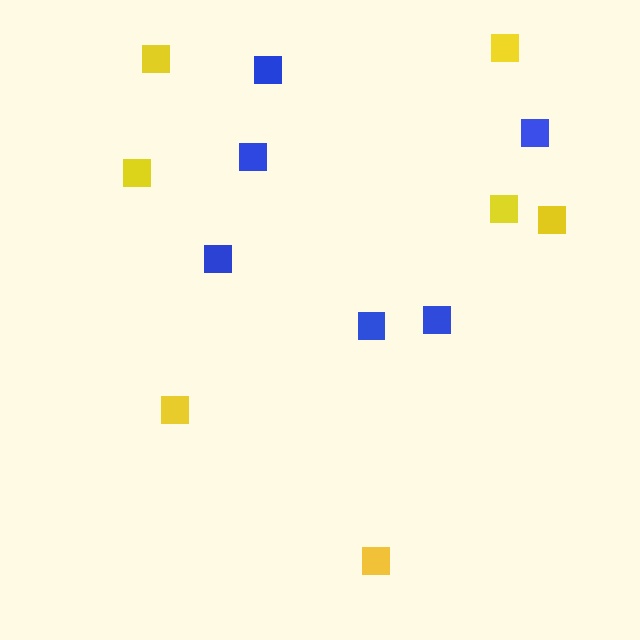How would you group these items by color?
There are 2 groups: one group of yellow squares (7) and one group of blue squares (6).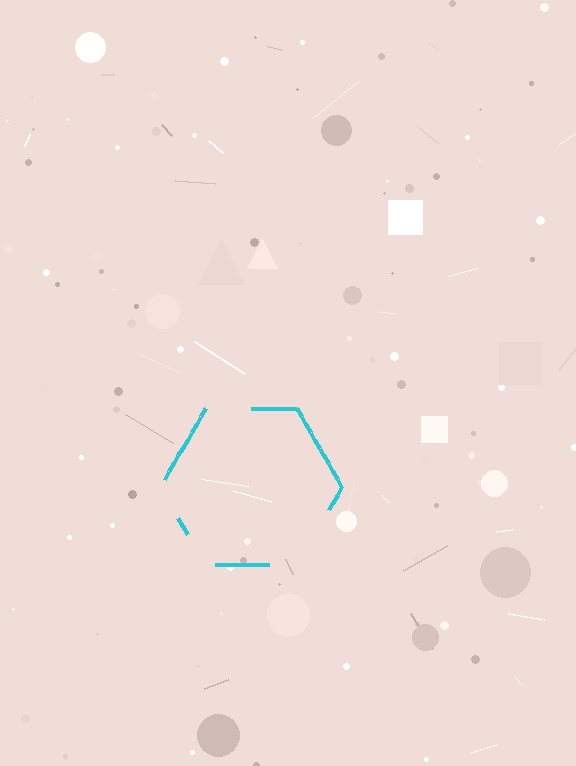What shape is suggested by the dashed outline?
The dashed outline suggests a hexagon.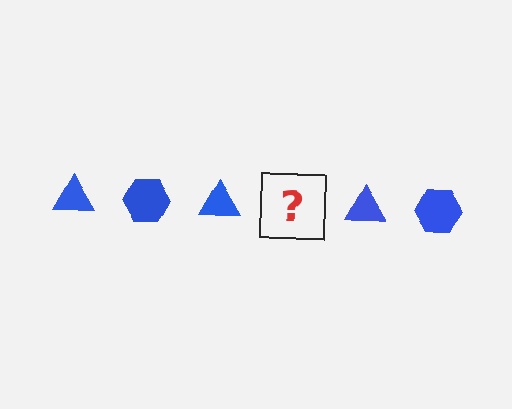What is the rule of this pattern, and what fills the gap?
The rule is that the pattern cycles through triangle, hexagon shapes in blue. The gap should be filled with a blue hexagon.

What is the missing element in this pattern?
The missing element is a blue hexagon.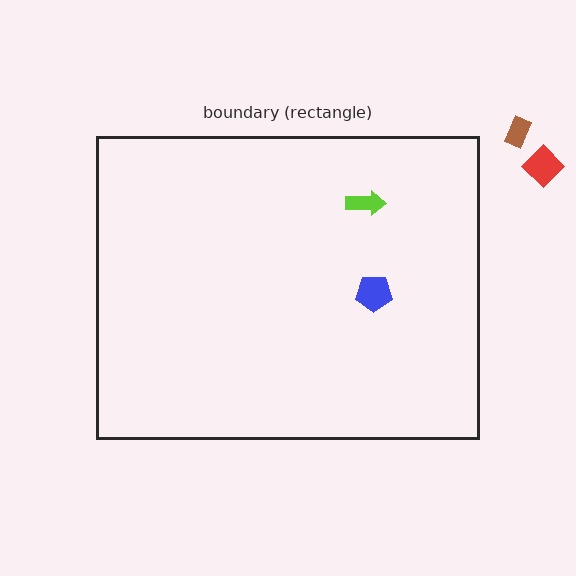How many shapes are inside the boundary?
2 inside, 2 outside.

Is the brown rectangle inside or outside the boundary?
Outside.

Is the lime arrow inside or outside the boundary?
Inside.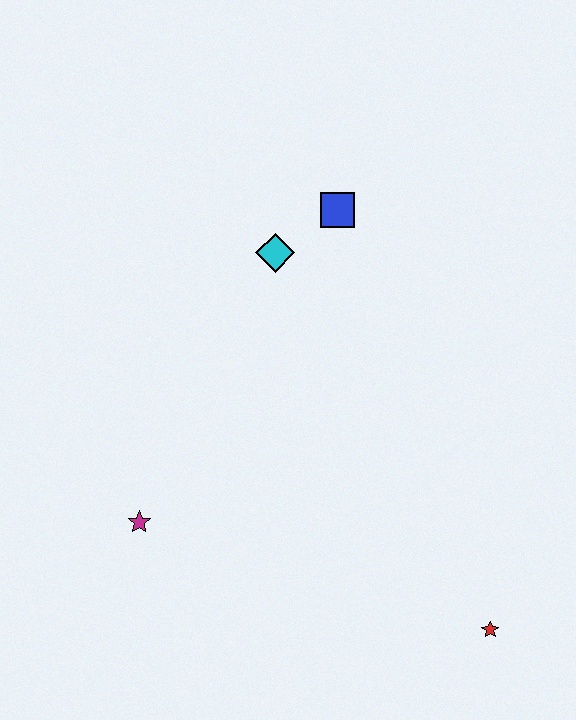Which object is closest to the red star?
The magenta star is closest to the red star.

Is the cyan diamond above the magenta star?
Yes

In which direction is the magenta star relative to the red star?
The magenta star is to the left of the red star.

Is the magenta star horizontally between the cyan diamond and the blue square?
No